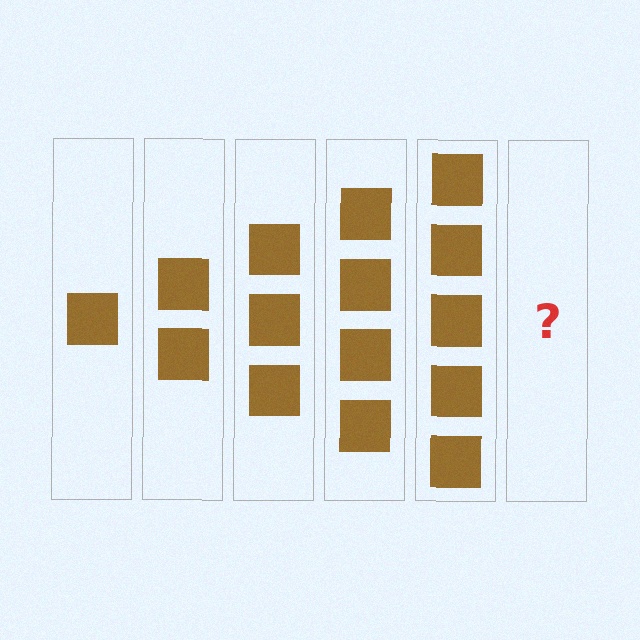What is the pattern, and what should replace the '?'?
The pattern is that each step adds one more square. The '?' should be 6 squares.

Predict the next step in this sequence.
The next step is 6 squares.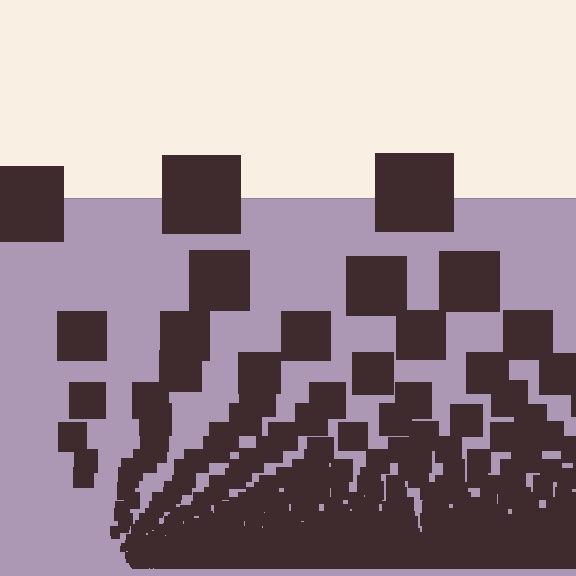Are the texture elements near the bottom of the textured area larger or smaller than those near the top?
Smaller. The gradient is inverted — elements near the bottom are smaller and denser.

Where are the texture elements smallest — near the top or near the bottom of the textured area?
Near the bottom.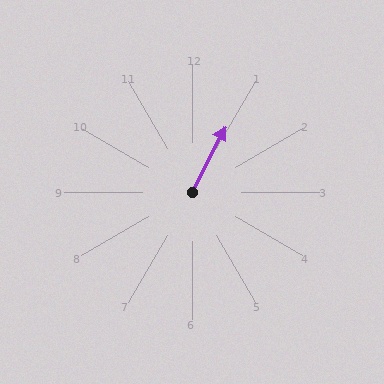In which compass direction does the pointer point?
Northeast.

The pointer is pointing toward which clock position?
Roughly 1 o'clock.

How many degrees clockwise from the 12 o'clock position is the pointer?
Approximately 27 degrees.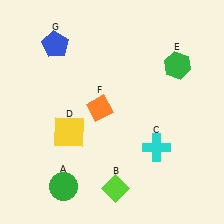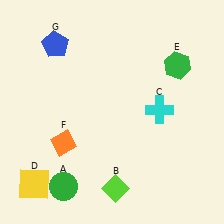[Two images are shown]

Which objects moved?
The objects that moved are: the cyan cross (C), the yellow square (D), the orange diamond (F).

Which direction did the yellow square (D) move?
The yellow square (D) moved down.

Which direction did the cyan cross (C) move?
The cyan cross (C) moved up.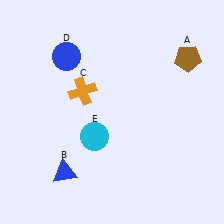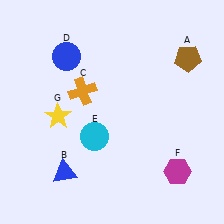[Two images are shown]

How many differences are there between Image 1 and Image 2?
There are 2 differences between the two images.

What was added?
A magenta hexagon (F), a yellow star (G) were added in Image 2.